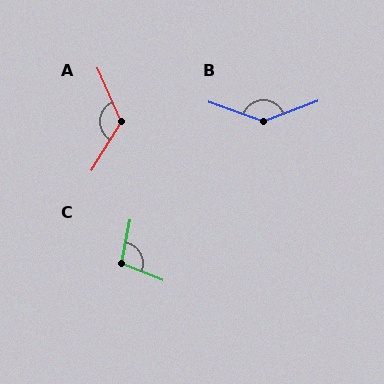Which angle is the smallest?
C, at approximately 102 degrees.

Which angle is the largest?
B, at approximately 139 degrees.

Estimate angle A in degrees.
Approximately 124 degrees.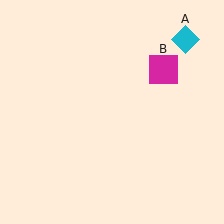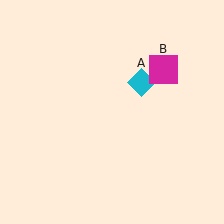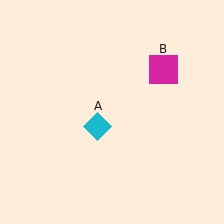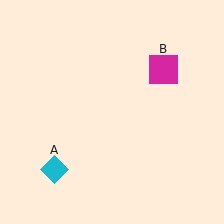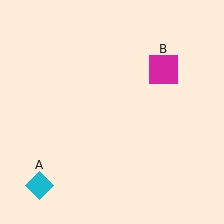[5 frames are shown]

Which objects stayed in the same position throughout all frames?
Magenta square (object B) remained stationary.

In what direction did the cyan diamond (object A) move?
The cyan diamond (object A) moved down and to the left.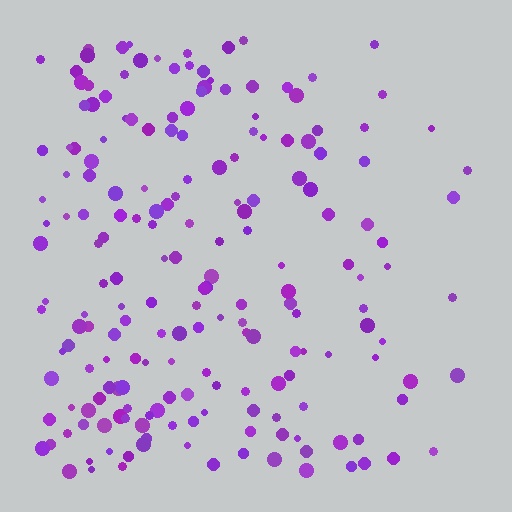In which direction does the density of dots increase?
From right to left, with the left side densest.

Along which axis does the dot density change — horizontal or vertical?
Horizontal.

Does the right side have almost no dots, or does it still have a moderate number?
Still a moderate number, just noticeably fewer than the left.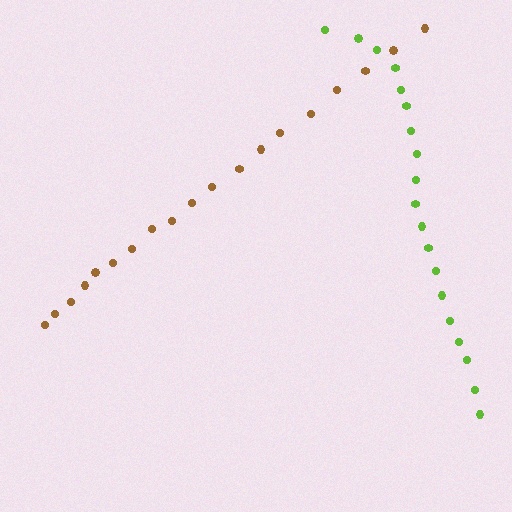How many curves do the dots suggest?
There are 2 distinct paths.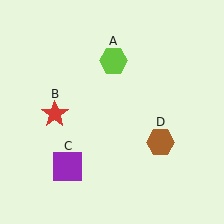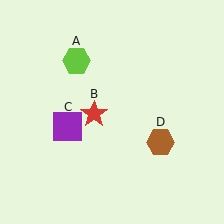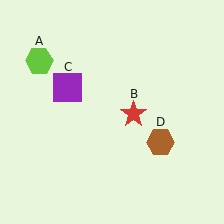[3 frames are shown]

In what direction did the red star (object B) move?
The red star (object B) moved right.